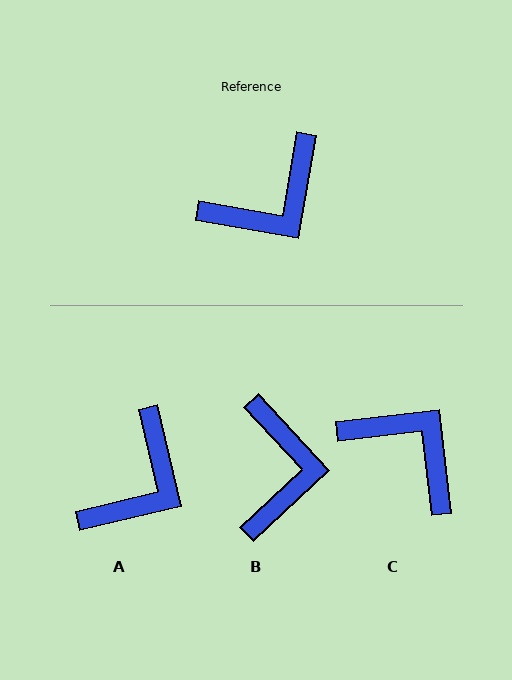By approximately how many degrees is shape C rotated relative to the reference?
Approximately 106 degrees counter-clockwise.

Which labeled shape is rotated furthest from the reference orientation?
C, about 106 degrees away.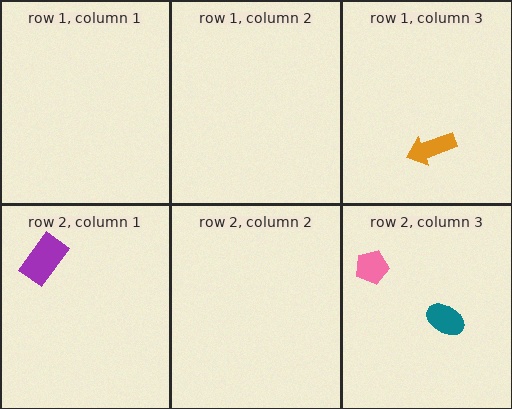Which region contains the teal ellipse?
The row 2, column 3 region.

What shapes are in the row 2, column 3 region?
The pink pentagon, the teal ellipse.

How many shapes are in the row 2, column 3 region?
2.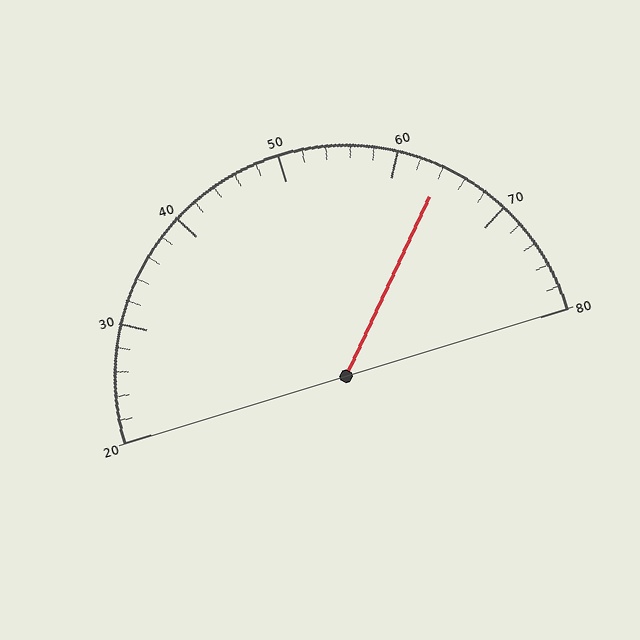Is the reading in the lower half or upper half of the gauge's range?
The reading is in the upper half of the range (20 to 80).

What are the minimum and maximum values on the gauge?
The gauge ranges from 20 to 80.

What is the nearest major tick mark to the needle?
The nearest major tick mark is 60.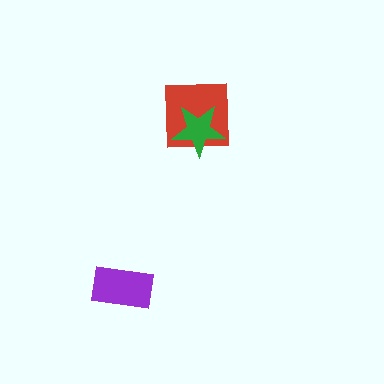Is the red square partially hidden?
Yes, it is partially covered by another shape.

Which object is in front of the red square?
The green star is in front of the red square.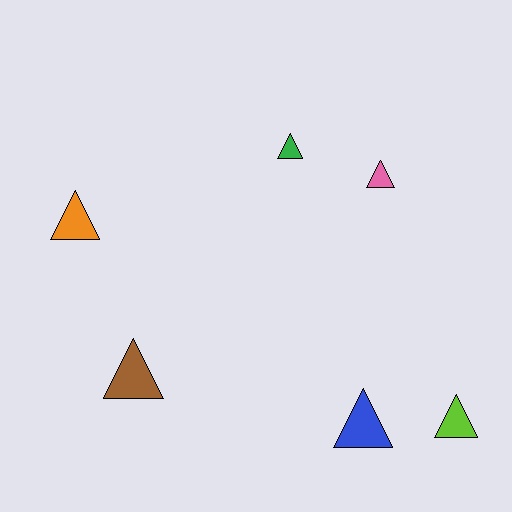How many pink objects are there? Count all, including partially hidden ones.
There is 1 pink object.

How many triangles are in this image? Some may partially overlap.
There are 6 triangles.